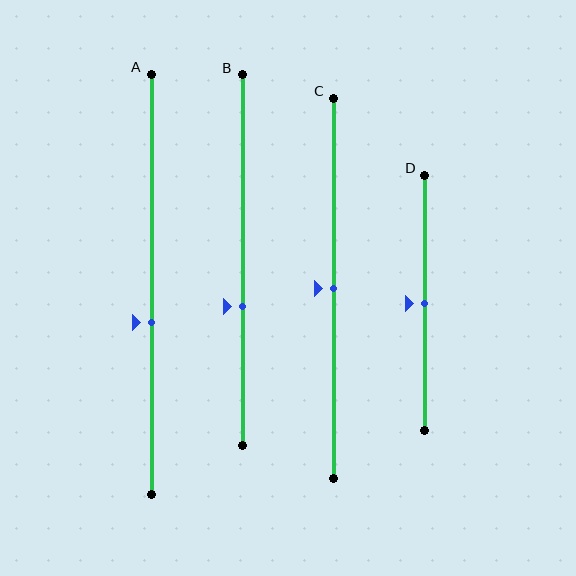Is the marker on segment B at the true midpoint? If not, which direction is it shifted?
No, the marker on segment B is shifted downward by about 13% of the segment length.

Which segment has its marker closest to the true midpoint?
Segment C has its marker closest to the true midpoint.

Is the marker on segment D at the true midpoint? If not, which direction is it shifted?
Yes, the marker on segment D is at the true midpoint.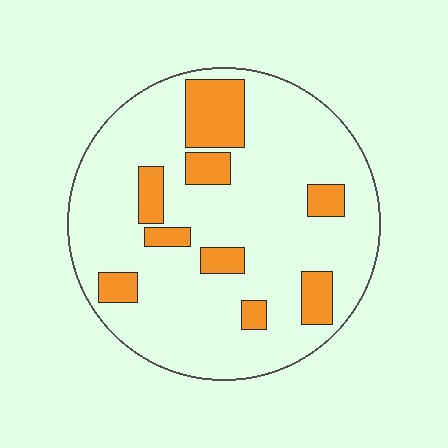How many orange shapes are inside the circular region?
9.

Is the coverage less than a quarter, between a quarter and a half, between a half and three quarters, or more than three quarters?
Less than a quarter.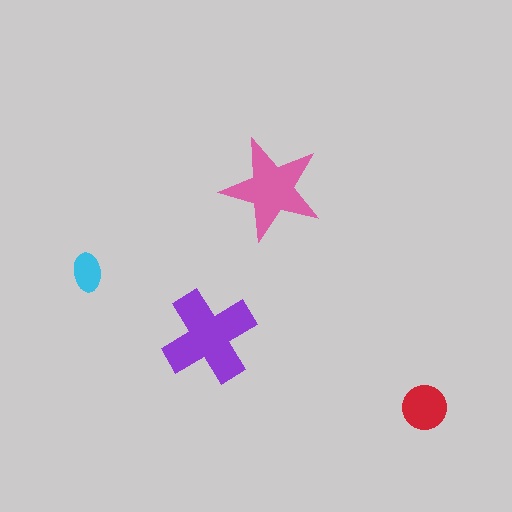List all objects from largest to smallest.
The purple cross, the pink star, the red circle, the cyan ellipse.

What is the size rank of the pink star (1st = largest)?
2nd.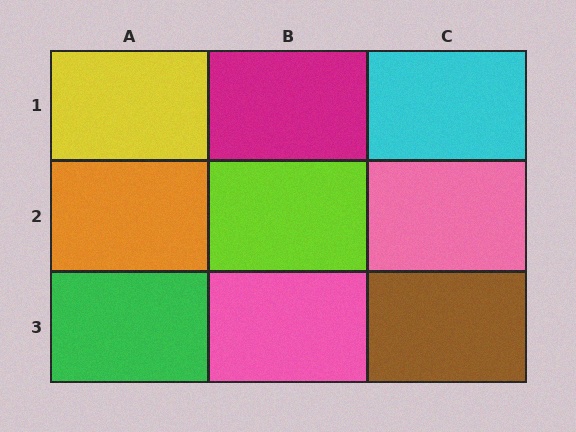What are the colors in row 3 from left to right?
Green, pink, brown.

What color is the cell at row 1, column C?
Cyan.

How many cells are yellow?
1 cell is yellow.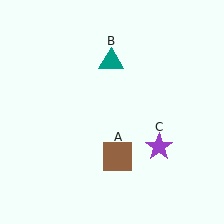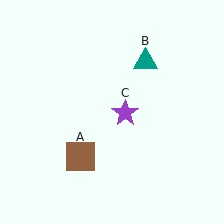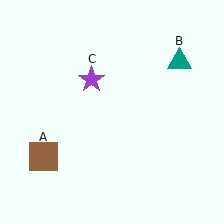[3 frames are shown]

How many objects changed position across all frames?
3 objects changed position: brown square (object A), teal triangle (object B), purple star (object C).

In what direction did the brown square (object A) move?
The brown square (object A) moved left.